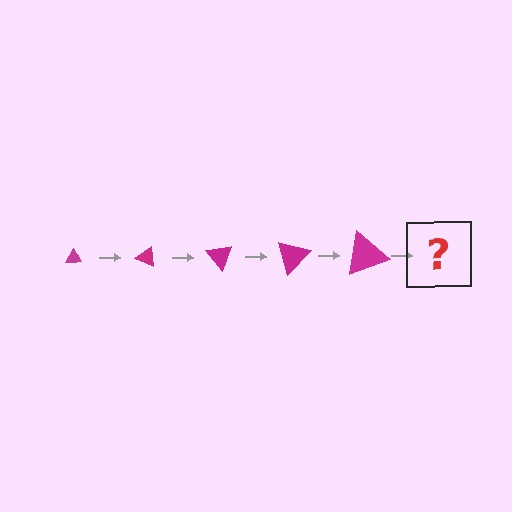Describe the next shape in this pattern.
It should be a triangle, larger than the previous one and rotated 125 degrees from the start.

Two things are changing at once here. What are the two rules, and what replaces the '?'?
The two rules are that the triangle grows larger each step and it rotates 25 degrees each step. The '?' should be a triangle, larger than the previous one and rotated 125 degrees from the start.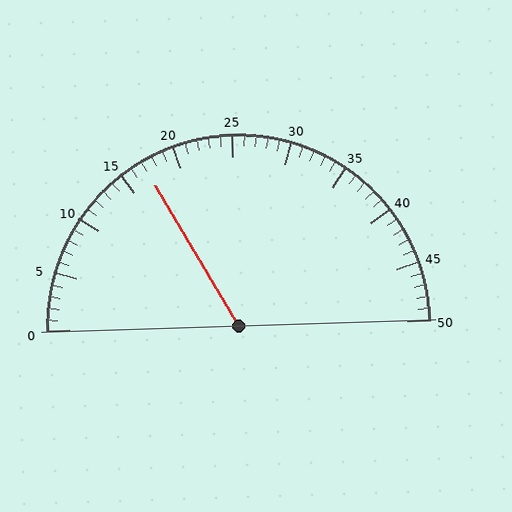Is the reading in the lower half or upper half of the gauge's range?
The reading is in the lower half of the range (0 to 50).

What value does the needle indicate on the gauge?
The needle indicates approximately 17.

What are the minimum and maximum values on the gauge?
The gauge ranges from 0 to 50.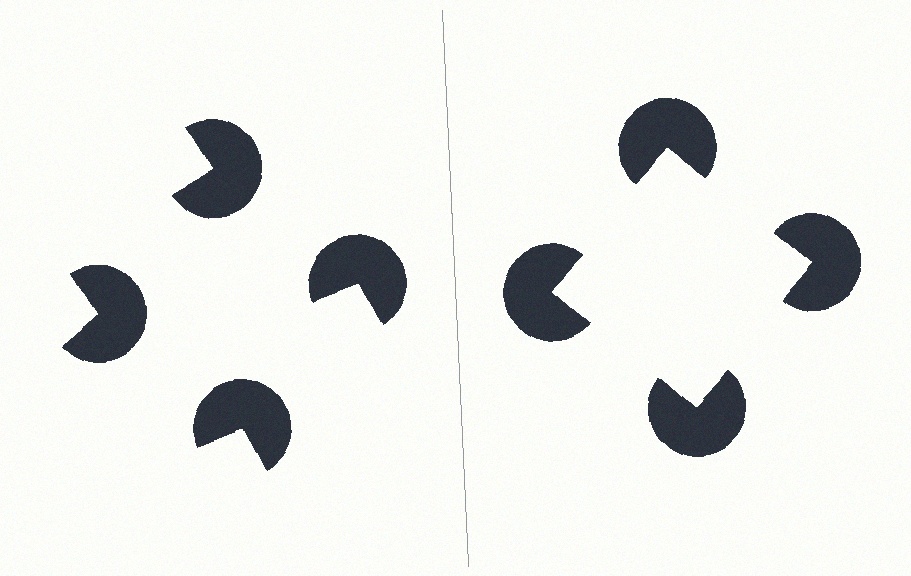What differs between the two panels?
The pac-man discs are positioned identically on both sides; only the wedge orientations differ. On the right they align to a square; on the left they are misaligned.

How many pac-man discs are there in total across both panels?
8 — 4 on each side.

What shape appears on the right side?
An illusory square.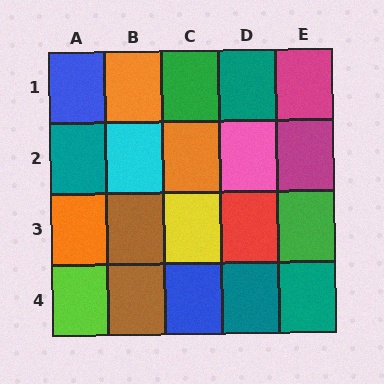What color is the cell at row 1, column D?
Teal.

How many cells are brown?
2 cells are brown.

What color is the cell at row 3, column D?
Red.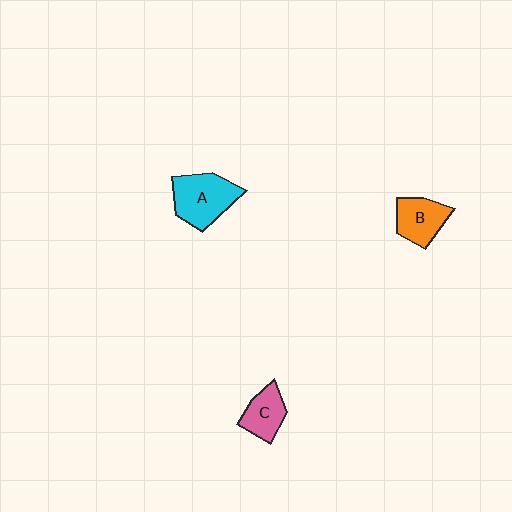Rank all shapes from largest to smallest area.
From largest to smallest: A (cyan), B (orange), C (pink).